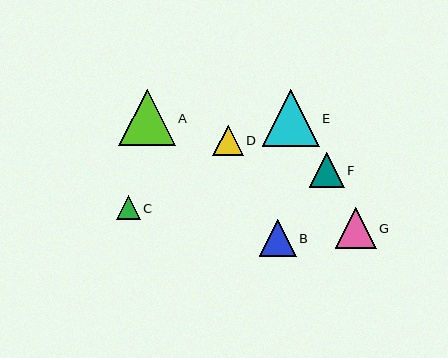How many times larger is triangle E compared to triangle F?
Triangle E is approximately 1.6 times the size of triangle F.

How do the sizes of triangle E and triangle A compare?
Triangle E and triangle A are approximately the same size.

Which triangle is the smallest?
Triangle C is the smallest with a size of approximately 24 pixels.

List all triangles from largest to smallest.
From largest to smallest: E, A, G, B, F, D, C.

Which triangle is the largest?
Triangle E is the largest with a size of approximately 57 pixels.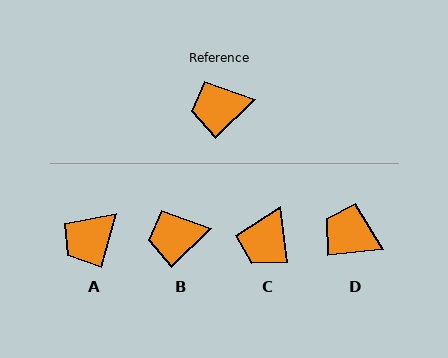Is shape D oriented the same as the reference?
No, it is off by about 39 degrees.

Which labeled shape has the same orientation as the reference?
B.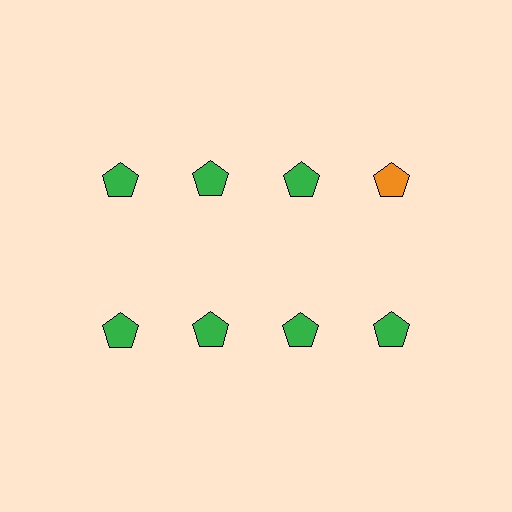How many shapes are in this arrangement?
There are 8 shapes arranged in a grid pattern.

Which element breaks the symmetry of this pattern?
The orange pentagon in the top row, second from right column breaks the symmetry. All other shapes are green pentagons.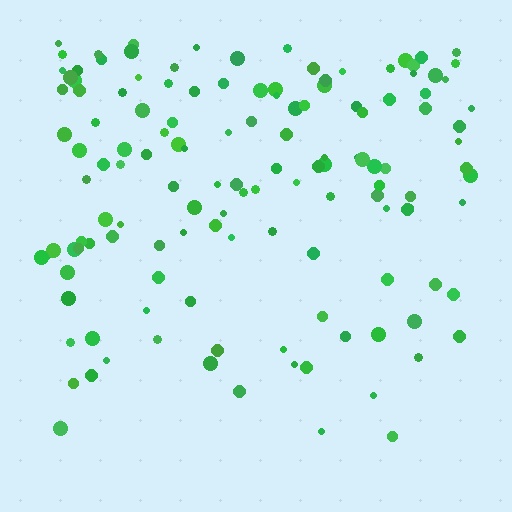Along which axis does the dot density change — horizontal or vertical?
Vertical.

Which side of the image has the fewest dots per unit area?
The bottom.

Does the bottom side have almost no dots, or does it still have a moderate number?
Still a moderate number, just noticeably fewer than the top.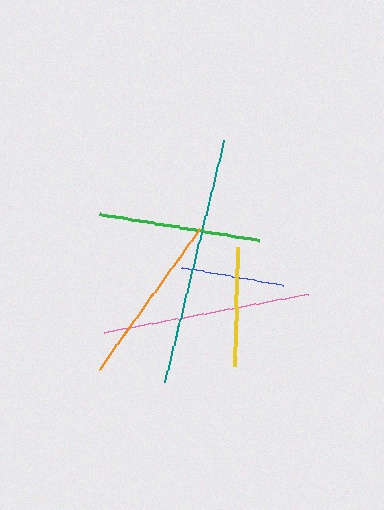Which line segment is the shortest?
The blue line is the shortest at approximately 103 pixels.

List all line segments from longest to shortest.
From longest to shortest: teal, pink, orange, green, yellow, blue.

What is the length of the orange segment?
The orange segment is approximately 172 pixels long.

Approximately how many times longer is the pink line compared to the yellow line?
The pink line is approximately 1.7 times the length of the yellow line.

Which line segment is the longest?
The teal line is the longest at approximately 249 pixels.